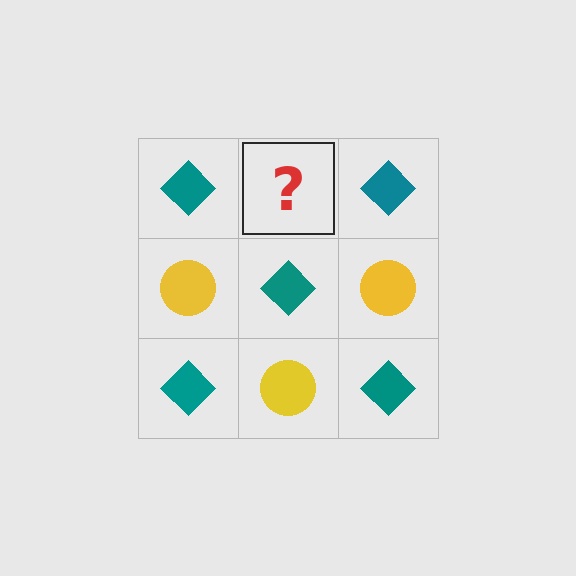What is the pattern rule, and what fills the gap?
The rule is that it alternates teal diamond and yellow circle in a checkerboard pattern. The gap should be filled with a yellow circle.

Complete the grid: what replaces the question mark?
The question mark should be replaced with a yellow circle.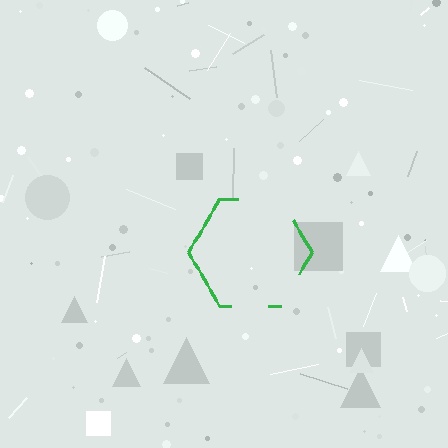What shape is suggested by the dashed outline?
The dashed outline suggests a hexagon.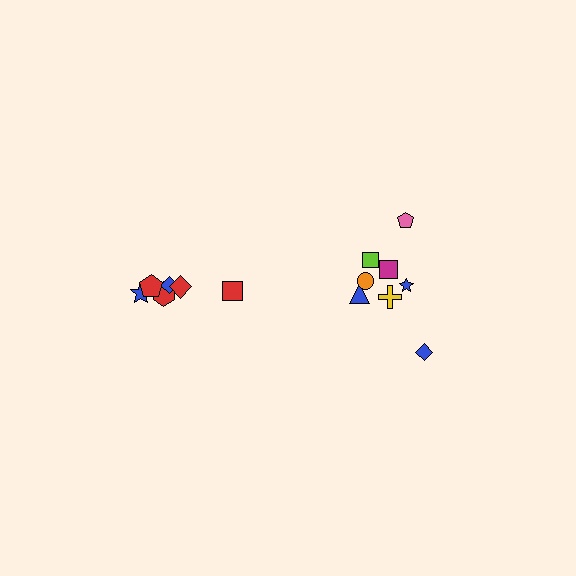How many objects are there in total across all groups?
There are 14 objects.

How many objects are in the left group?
There are 6 objects.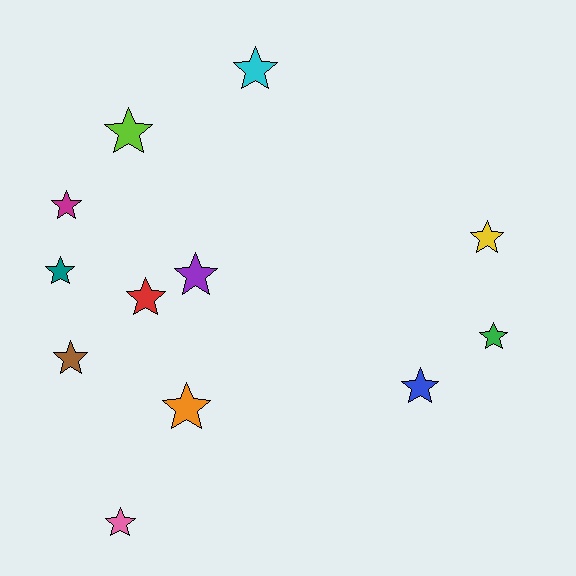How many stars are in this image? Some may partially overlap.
There are 12 stars.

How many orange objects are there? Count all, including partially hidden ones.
There is 1 orange object.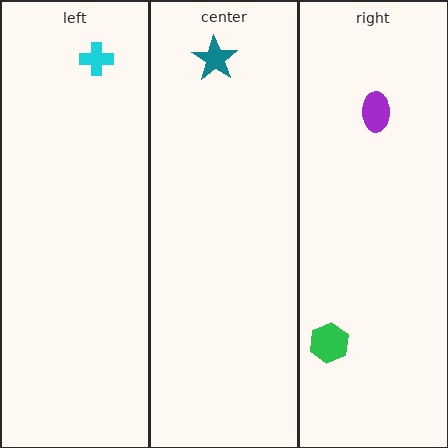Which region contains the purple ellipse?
The right region.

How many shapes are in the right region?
2.